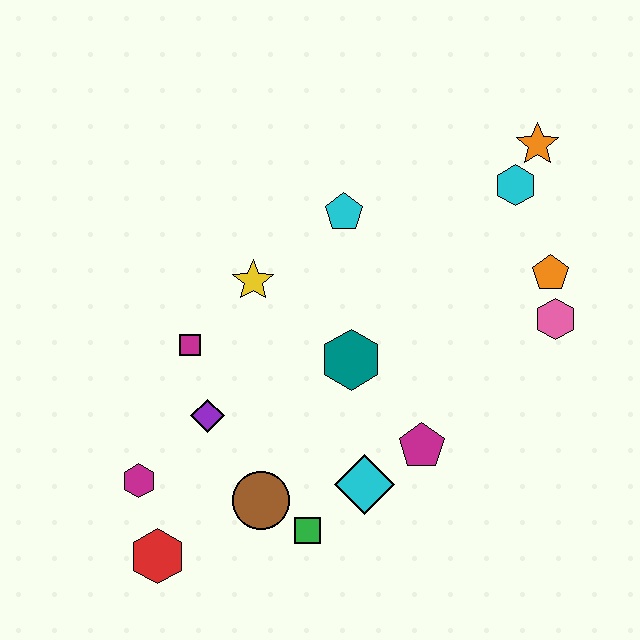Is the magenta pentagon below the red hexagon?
No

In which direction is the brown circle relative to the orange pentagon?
The brown circle is to the left of the orange pentagon.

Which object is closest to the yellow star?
The magenta square is closest to the yellow star.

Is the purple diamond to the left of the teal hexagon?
Yes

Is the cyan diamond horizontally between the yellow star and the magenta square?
No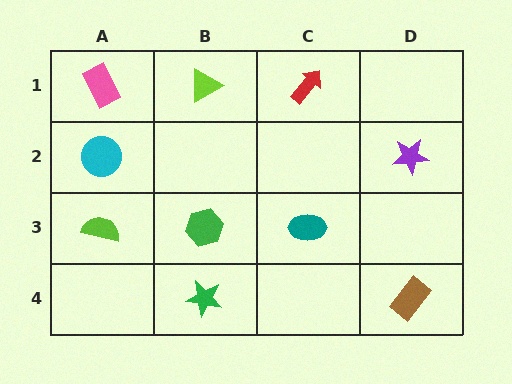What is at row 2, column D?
A purple star.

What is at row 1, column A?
A pink rectangle.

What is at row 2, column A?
A cyan circle.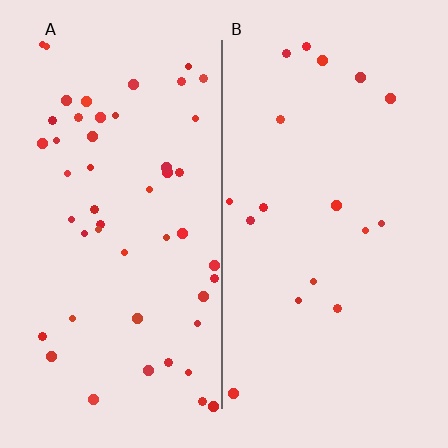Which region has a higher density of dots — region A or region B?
A (the left).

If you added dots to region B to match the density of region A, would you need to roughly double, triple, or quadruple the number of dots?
Approximately triple.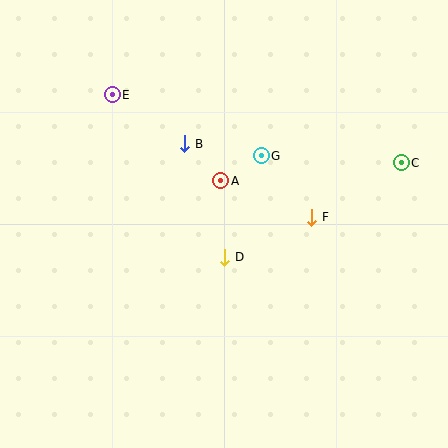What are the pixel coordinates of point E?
Point E is at (112, 95).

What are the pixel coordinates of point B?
Point B is at (185, 144).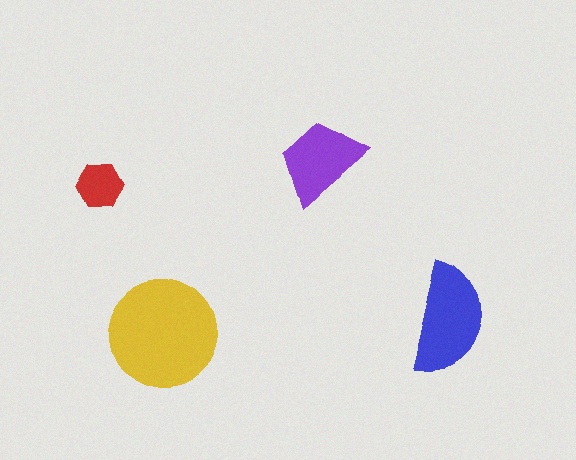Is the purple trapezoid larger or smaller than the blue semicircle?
Smaller.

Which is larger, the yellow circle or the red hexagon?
The yellow circle.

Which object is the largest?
The yellow circle.